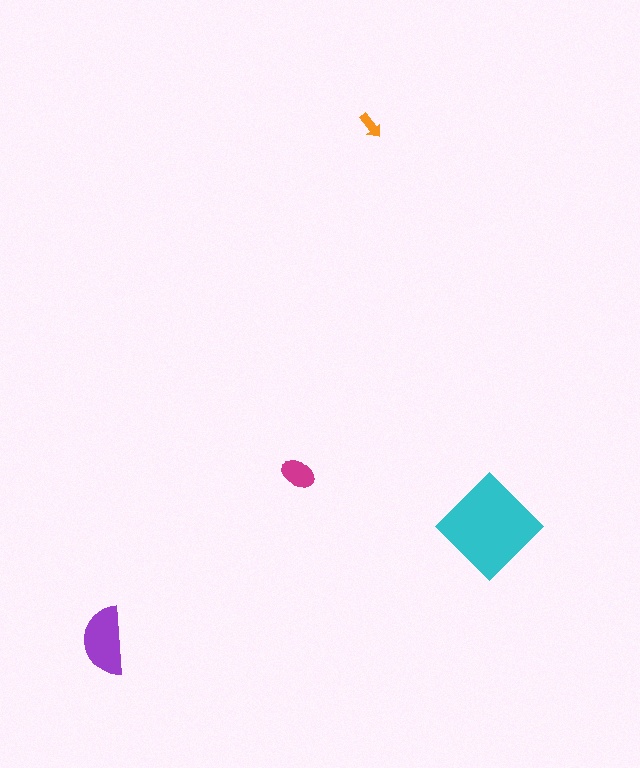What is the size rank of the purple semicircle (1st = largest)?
2nd.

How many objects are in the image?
There are 4 objects in the image.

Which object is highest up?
The orange arrow is topmost.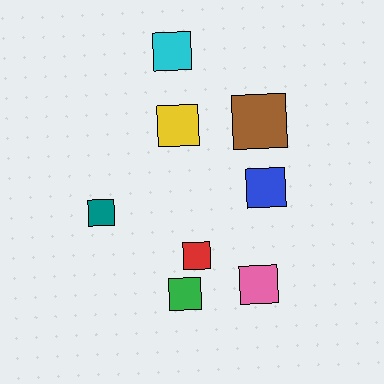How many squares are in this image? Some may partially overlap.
There are 8 squares.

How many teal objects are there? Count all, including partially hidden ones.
There is 1 teal object.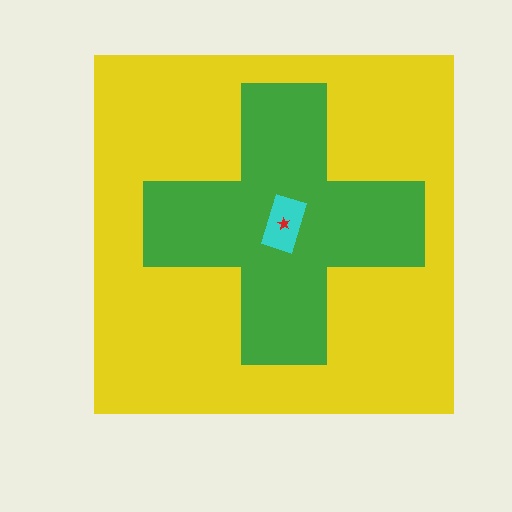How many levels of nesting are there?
4.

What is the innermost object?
The red star.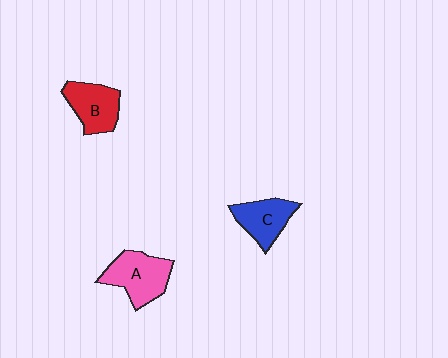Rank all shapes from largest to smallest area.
From largest to smallest: A (pink), B (red), C (blue).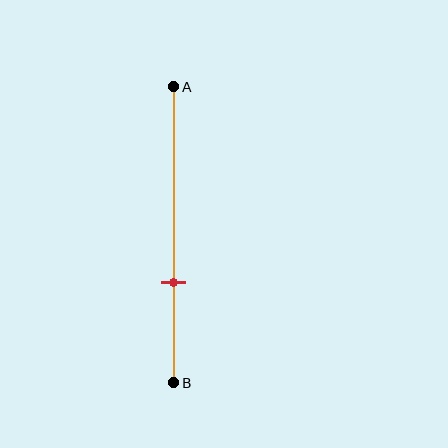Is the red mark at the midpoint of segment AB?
No, the mark is at about 65% from A, not at the 50% midpoint.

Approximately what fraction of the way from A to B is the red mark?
The red mark is approximately 65% of the way from A to B.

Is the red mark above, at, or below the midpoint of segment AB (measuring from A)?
The red mark is below the midpoint of segment AB.